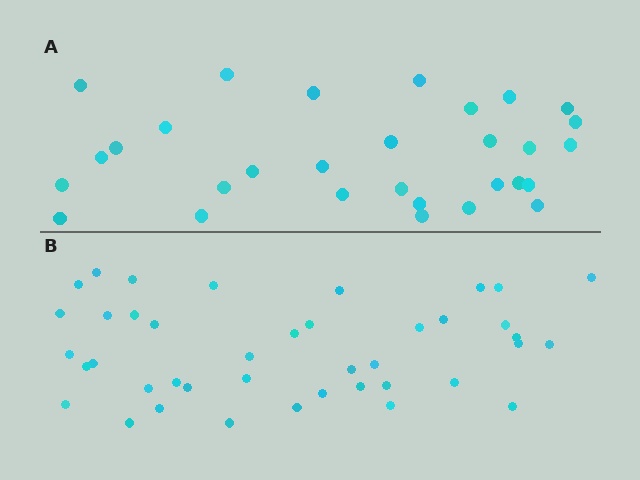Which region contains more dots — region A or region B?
Region B (the bottom region) has more dots.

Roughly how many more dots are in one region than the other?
Region B has roughly 12 or so more dots than region A.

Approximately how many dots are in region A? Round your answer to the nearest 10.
About 30 dots.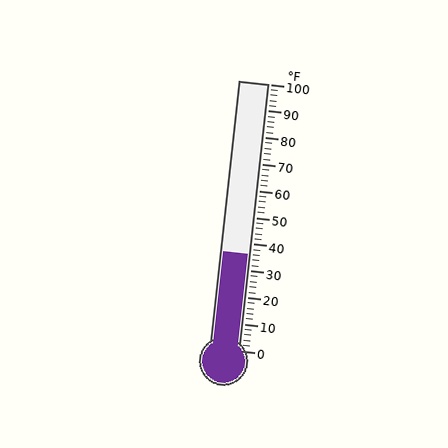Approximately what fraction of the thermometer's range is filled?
The thermometer is filled to approximately 35% of its range.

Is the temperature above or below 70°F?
The temperature is below 70°F.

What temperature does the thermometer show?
The thermometer shows approximately 36°F.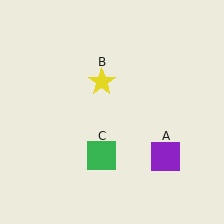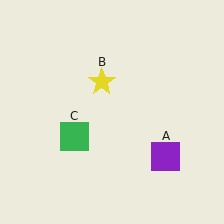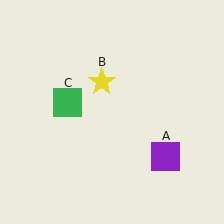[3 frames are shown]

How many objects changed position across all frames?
1 object changed position: green square (object C).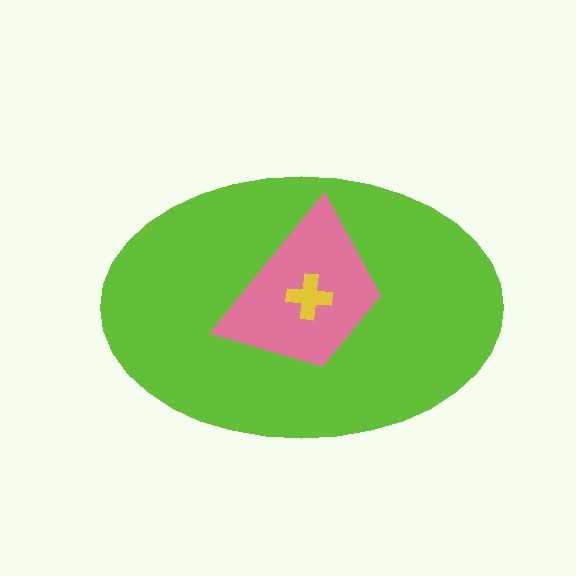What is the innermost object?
The yellow cross.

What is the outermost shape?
The lime ellipse.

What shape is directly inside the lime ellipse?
The pink trapezoid.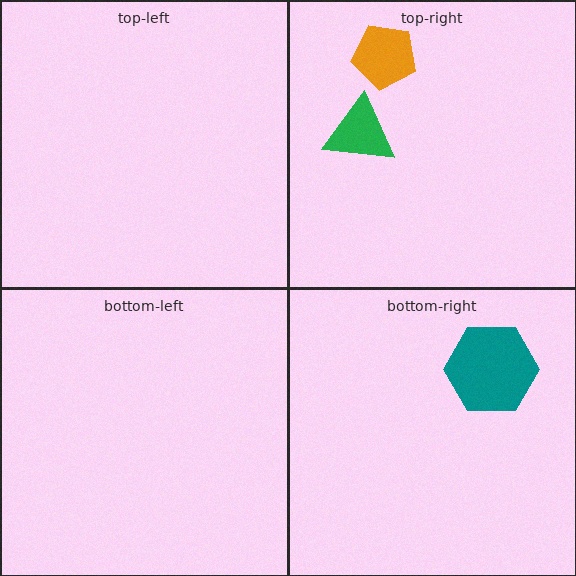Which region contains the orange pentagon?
The top-right region.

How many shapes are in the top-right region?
2.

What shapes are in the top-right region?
The green triangle, the orange pentagon.